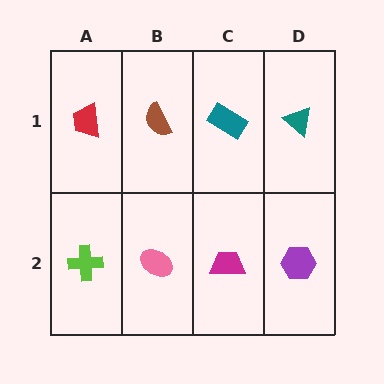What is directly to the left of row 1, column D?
A teal rectangle.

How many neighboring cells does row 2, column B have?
3.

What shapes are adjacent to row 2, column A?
A red trapezoid (row 1, column A), a pink ellipse (row 2, column B).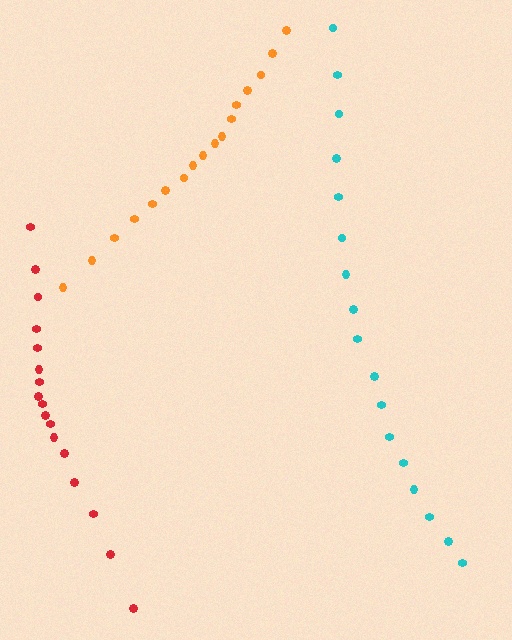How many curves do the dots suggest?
There are 3 distinct paths.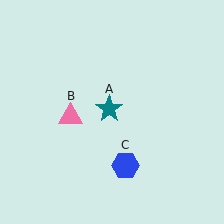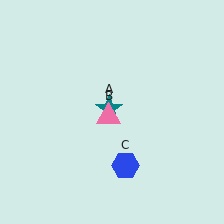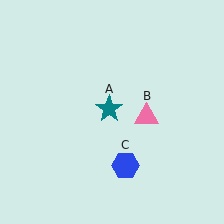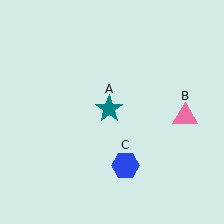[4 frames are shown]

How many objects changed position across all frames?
1 object changed position: pink triangle (object B).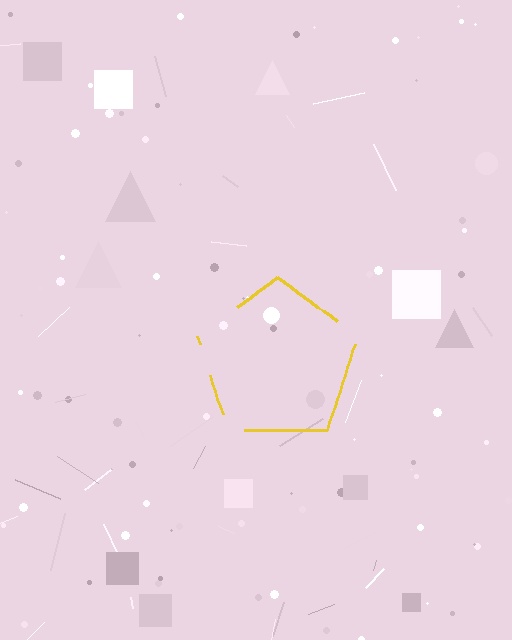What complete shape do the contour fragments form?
The contour fragments form a pentagon.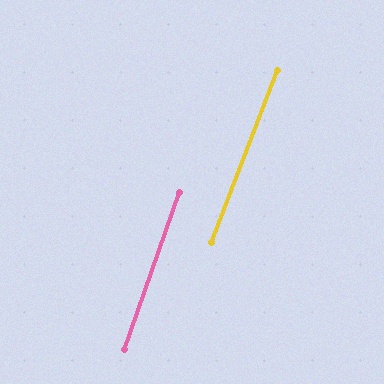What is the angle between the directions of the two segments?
Approximately 1 degree.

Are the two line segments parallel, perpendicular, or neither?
Parallel — their directions differ by only 1.4°.